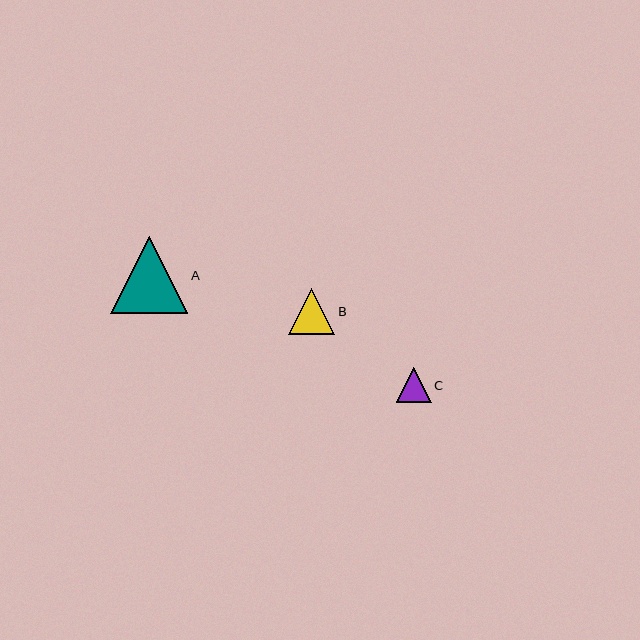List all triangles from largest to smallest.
From largest to smallest: A, B, C.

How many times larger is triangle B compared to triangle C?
Triangle B is approximately 1.3 times the size of triangle C.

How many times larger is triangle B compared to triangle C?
Triangle B is approximately 1.3 times the size of triangle C.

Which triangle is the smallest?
Triangle C is the smallest with a size of approximately 35 pixels.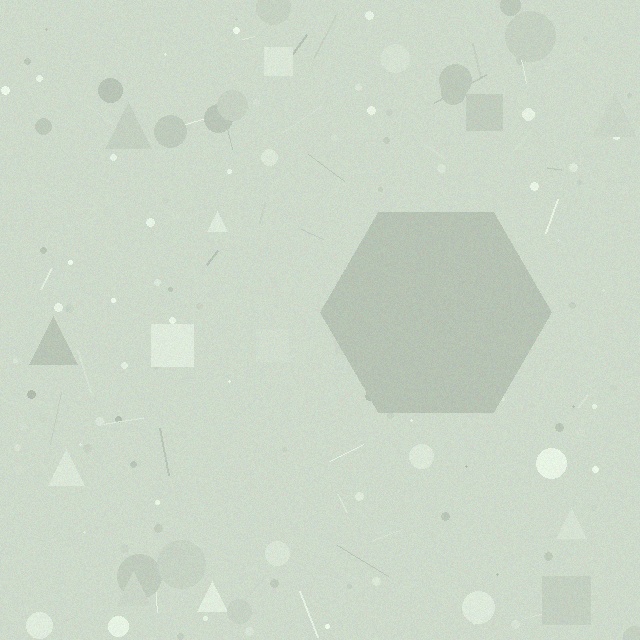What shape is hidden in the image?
A hexagon is hidden in the image.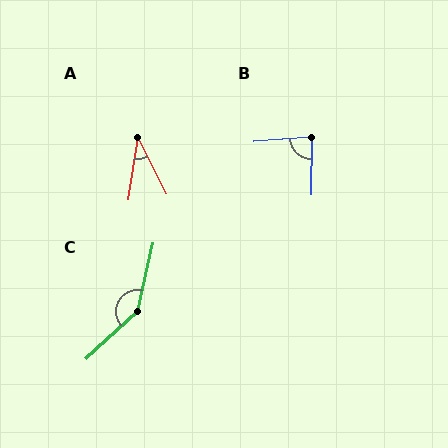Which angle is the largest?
C, at approximately 145 degrees.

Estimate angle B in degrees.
Approximately 85 degrees.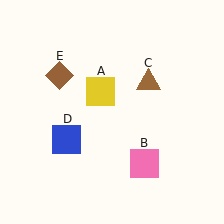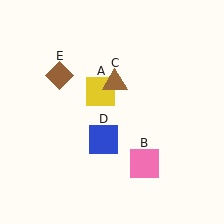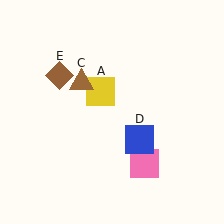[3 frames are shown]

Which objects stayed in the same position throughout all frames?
Yellow square (object A) and pink square (object B) and brown diamond (object E) remained stationary.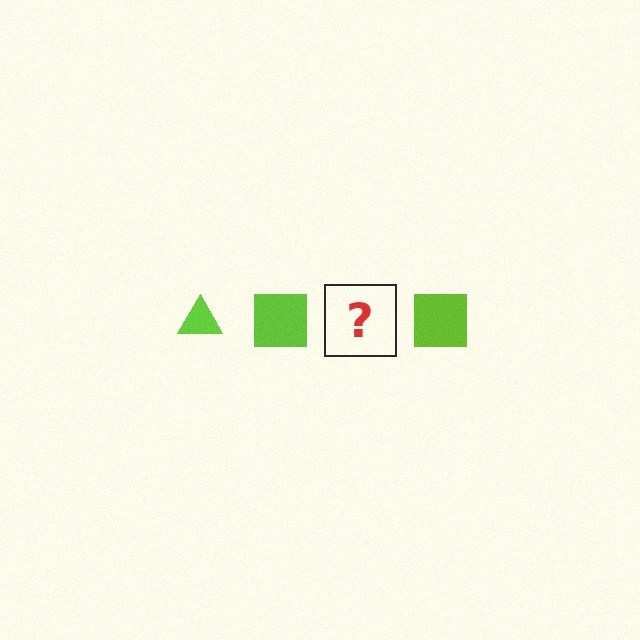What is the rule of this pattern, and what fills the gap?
The rule is that the pattern cycles through triangle, square shapes in lime. The gap should be filled with a lime triangle.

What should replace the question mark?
The question mark should be replaced with a lime triangle.